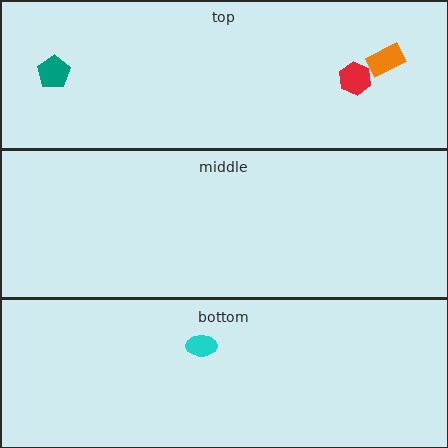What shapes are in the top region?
The teal pentagon, the red hexagon, the orange rectangle.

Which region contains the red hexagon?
The top region.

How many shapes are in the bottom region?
1.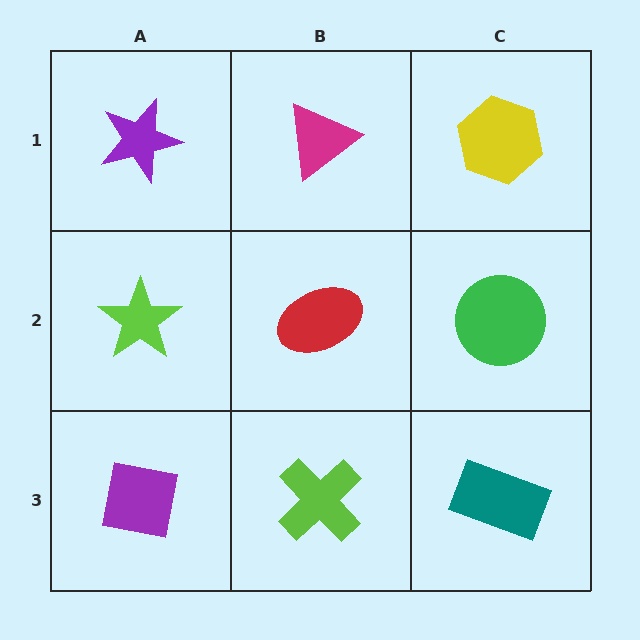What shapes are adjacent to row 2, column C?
A yellow hexagon (row 1, column C), a teal rectangle (row 3, column C), a red ellipse (row 2, column B).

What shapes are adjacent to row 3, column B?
A red ellipse (row 2, column B), a purple square (row 3, column A), a teal rectangle (row 3, column C).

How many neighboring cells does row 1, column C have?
2.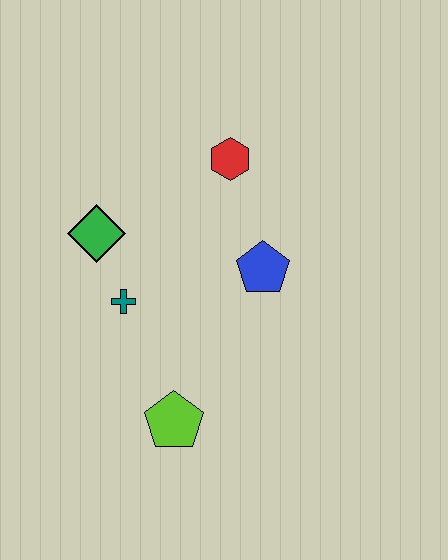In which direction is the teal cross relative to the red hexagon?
The teal cross is below the red hexagon.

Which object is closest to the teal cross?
The green diamond is closest to the teal cross.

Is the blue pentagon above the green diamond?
No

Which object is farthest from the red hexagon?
The lime pentagon is farthest from the red hexagon.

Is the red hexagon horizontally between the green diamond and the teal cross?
No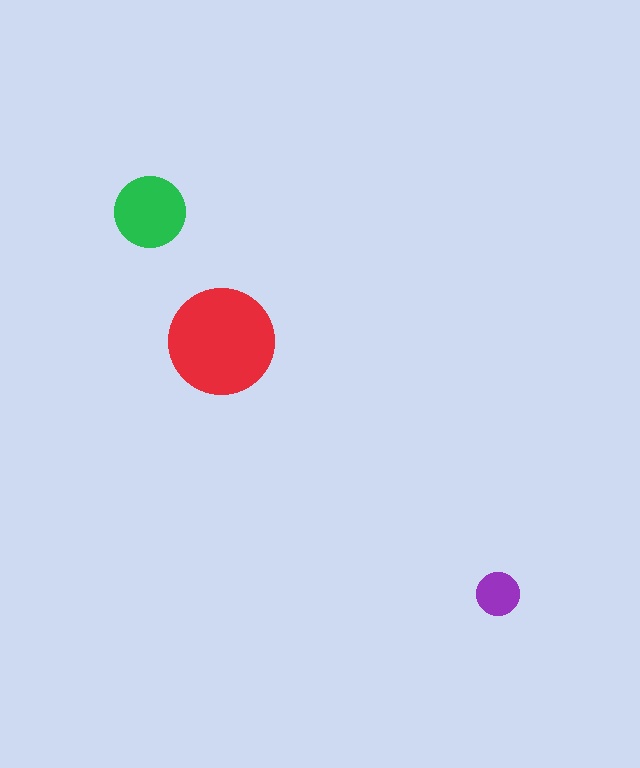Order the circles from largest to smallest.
the red one, the green one, the purple one.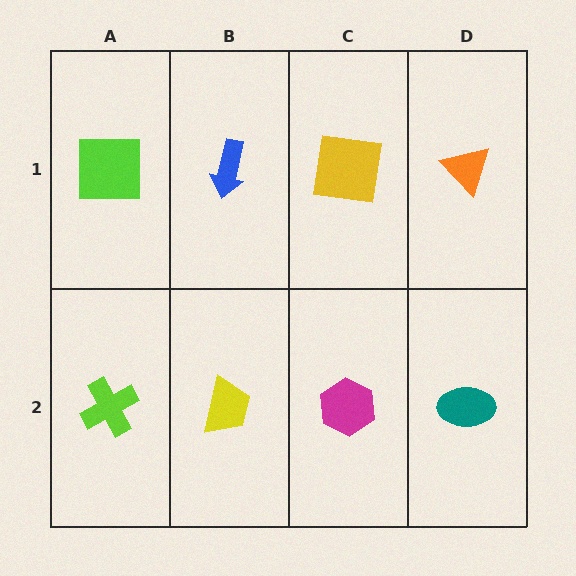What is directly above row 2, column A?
A lime square.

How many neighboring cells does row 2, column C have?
3.